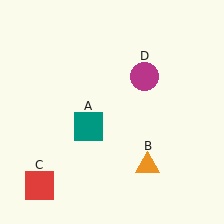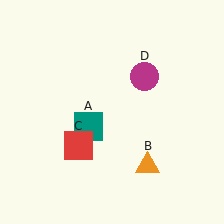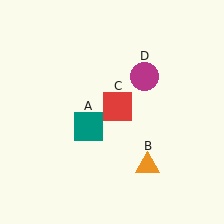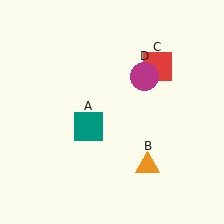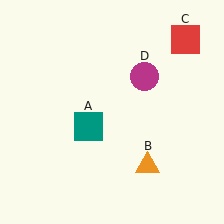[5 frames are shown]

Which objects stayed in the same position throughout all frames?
Teal square (object A) and orange triangle (object B) and magenta circle (object D) remained stationary.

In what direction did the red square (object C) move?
The red square (object C) moved up and to the right.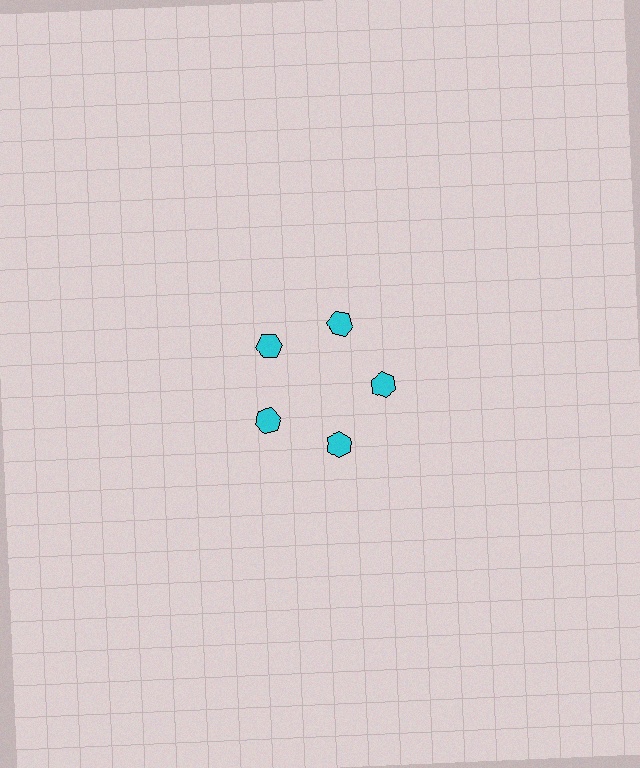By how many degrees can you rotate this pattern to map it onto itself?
The pattern maps onto itself every 72 degrees of rotation.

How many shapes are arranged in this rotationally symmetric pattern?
There are 5 shapes, arranged in 5 groups of 1.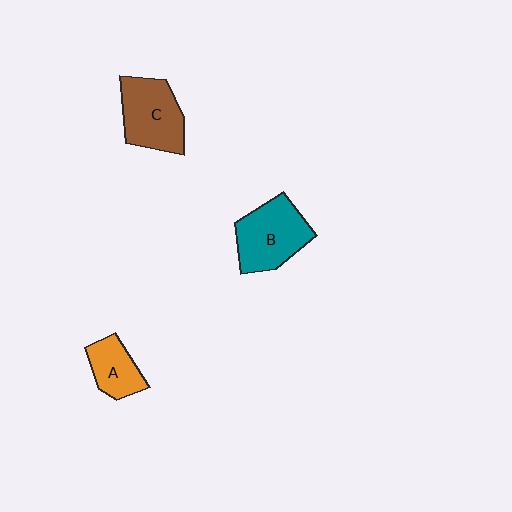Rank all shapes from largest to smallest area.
From largest to smallest: B (teal), C (brown), A (orange).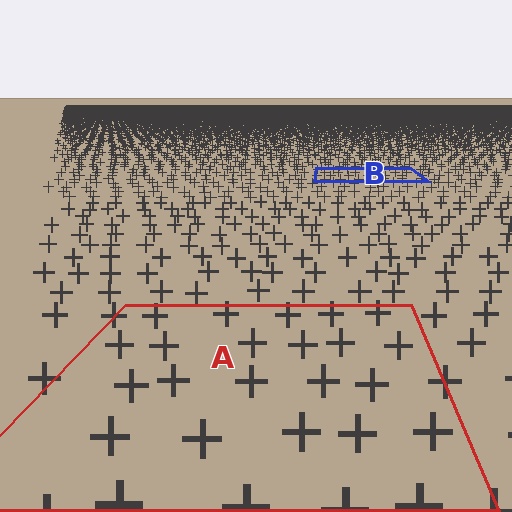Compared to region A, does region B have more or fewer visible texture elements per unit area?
Region B has more texture elements per unit area — they are packed more densely because it is farther away.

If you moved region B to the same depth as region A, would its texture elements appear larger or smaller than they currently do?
They would appear larger. At a closer depth, the same texture elements are projected at a bigger on-screen size.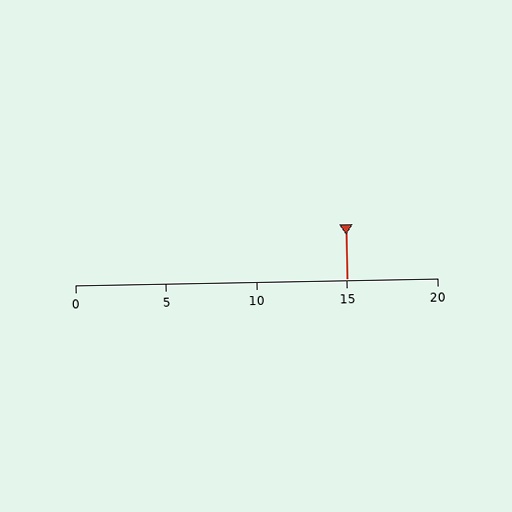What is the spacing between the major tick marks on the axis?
The major ticks are spaced 5 apart.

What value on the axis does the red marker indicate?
The marker indicates approximately 15.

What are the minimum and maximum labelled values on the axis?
The axis runs from 0 to 20.